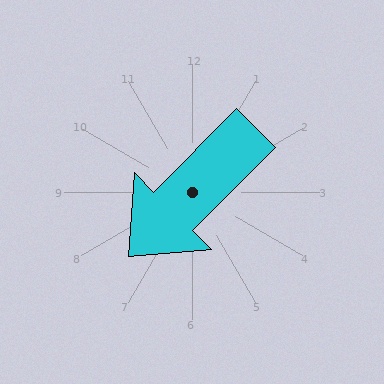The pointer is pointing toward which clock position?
Roughly 7 o'clock.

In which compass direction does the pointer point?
Southwest.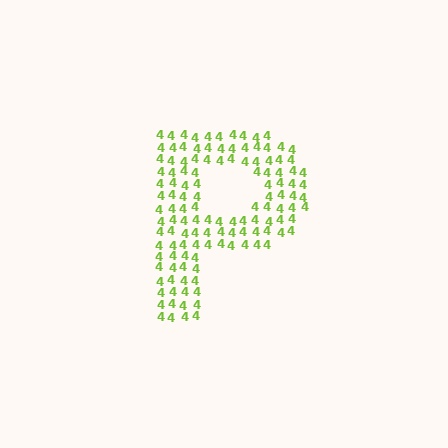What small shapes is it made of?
It is made of small digit 4's.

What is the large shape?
The large shape is the letter P.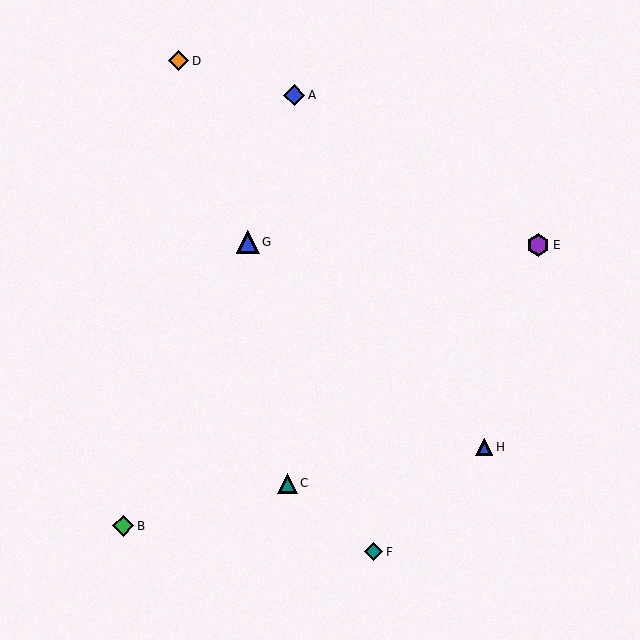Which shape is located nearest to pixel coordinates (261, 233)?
The blue triangle (labeled G) at (248, 242) is nearest to that location.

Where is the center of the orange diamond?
The center of the orange diamond is at (179, 61).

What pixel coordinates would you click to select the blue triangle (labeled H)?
Click at (484, 447) to select the blue triangle H.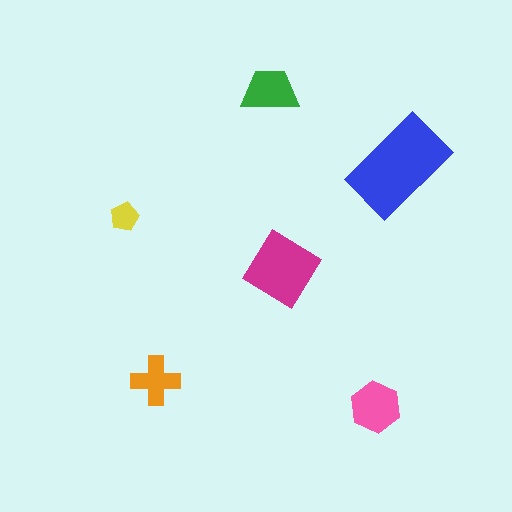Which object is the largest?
The blue rectangle.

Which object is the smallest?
The yellow pentagon.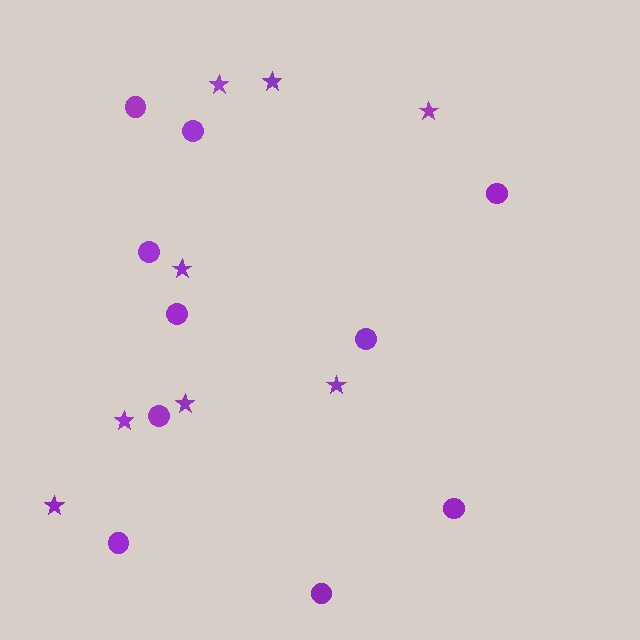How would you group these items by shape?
There are 2 groups: one group of stars (8) and one group of circles (10).